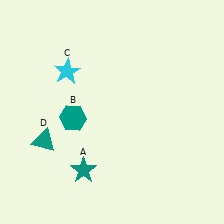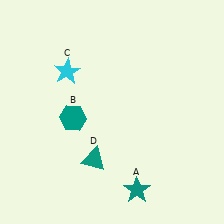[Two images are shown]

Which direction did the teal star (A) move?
The teal star (A) moved right.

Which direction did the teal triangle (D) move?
The teal triangle (D) moved right.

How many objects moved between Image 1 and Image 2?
2 objects moved between the two images.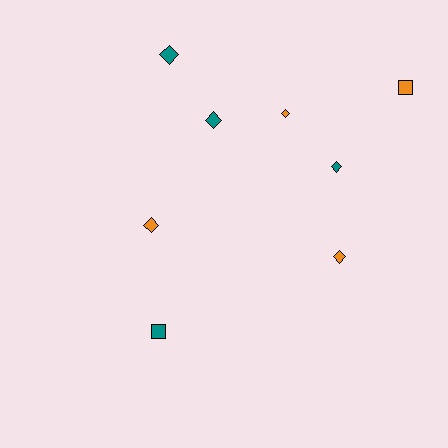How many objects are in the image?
There are 8 objects.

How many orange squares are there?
There is 1 orange square.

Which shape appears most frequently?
Diamond, with 6 objects.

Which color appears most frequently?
Teal, with 4 objects.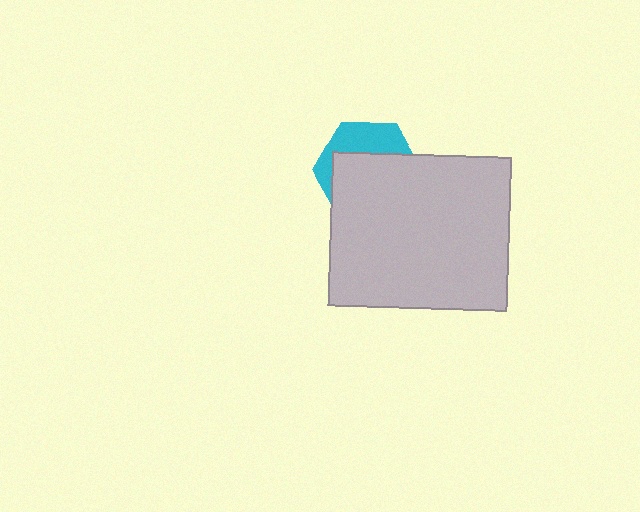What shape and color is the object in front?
The object in front is a light gray rectangle.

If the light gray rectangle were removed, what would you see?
You would see the complete cyan hexagon.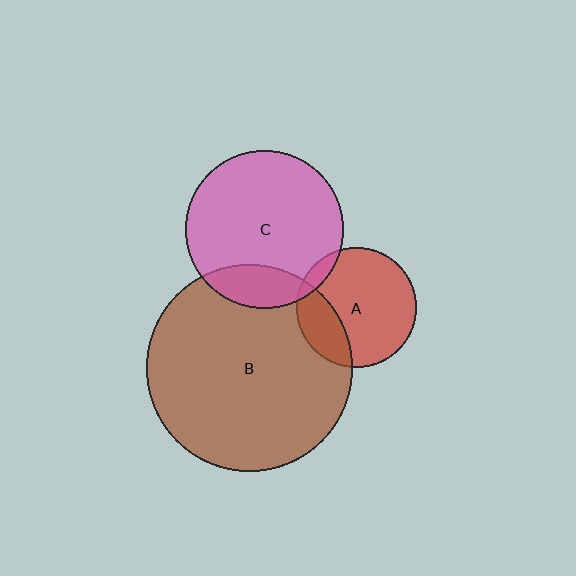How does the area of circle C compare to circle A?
Approximately 1.8 times.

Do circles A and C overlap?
Yes.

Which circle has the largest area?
Circle B (brown).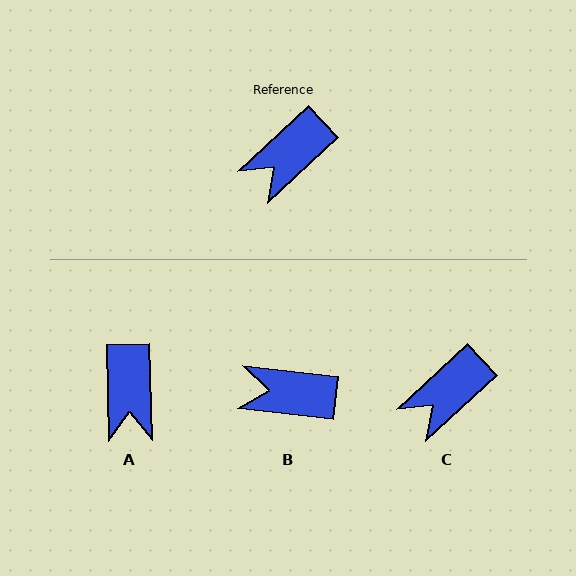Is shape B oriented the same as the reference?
No, it is off by about 49 degrees.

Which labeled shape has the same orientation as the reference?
C.